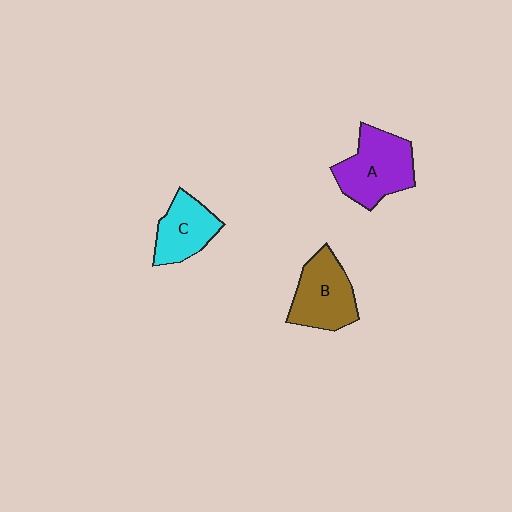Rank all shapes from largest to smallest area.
From largest to smallest: A (purple), B (brown), C (cyan).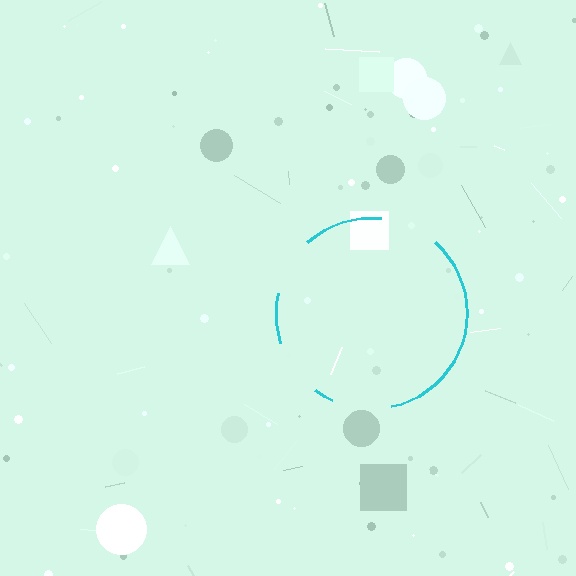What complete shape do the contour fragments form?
The contour fragments form a circle.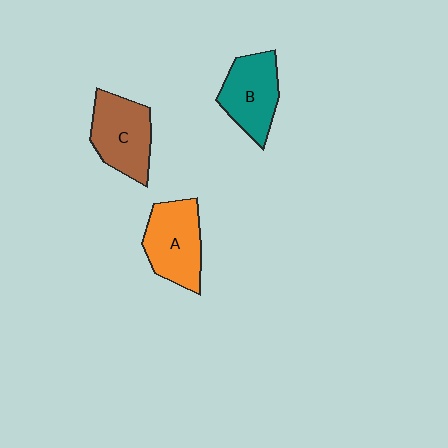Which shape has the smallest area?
Shape B (teal).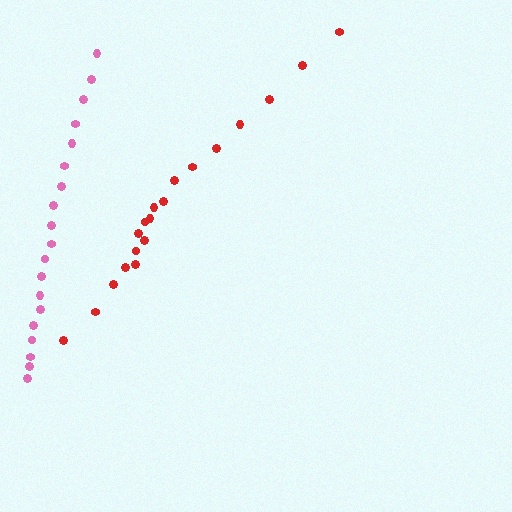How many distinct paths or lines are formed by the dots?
There are 2 distinct paths.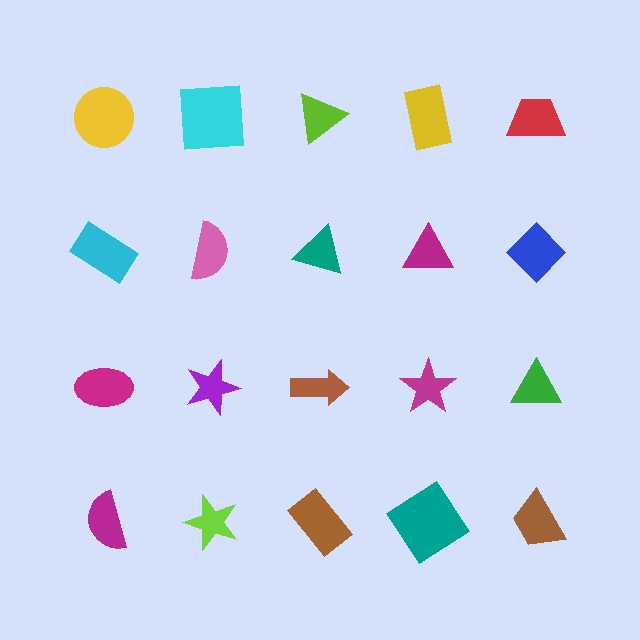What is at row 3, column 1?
A magenta ellipse.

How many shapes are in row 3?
5 shapes.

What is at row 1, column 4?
A yellow rectangle.